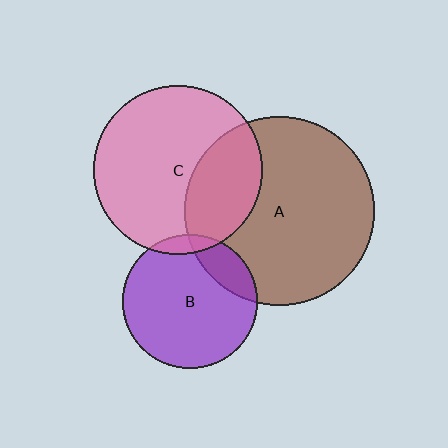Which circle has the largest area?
Circle A (brown).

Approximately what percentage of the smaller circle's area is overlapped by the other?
Approximately 5%.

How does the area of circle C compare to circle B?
Approximately 1.6 times.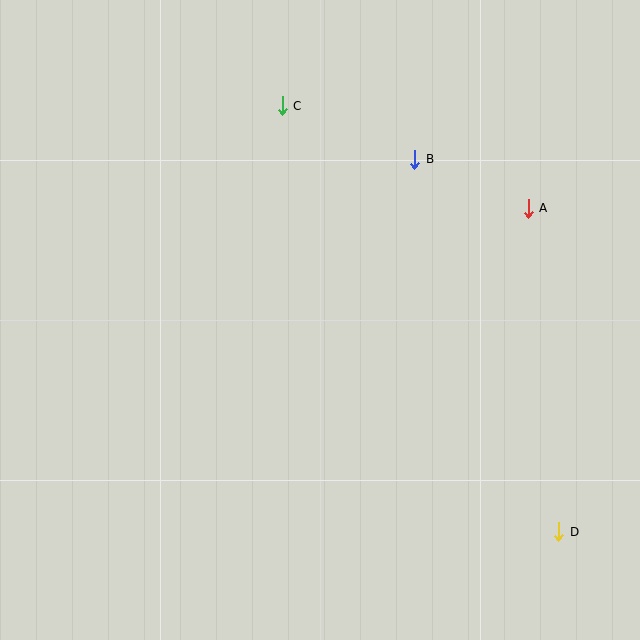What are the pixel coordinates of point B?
Point B is at (415, 159).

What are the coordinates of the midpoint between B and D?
The midpoint between B and D is at (487, 345).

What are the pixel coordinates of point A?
Point A is at (528, 209).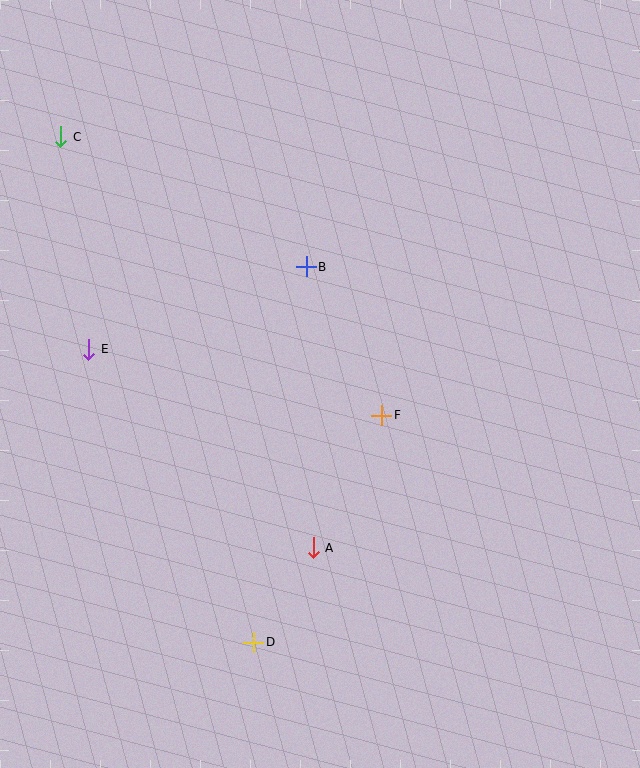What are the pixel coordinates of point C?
Point C is at (61, 137).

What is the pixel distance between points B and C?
The distance between B and C is 278 pixels.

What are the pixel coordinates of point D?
Point D is at (254, 642).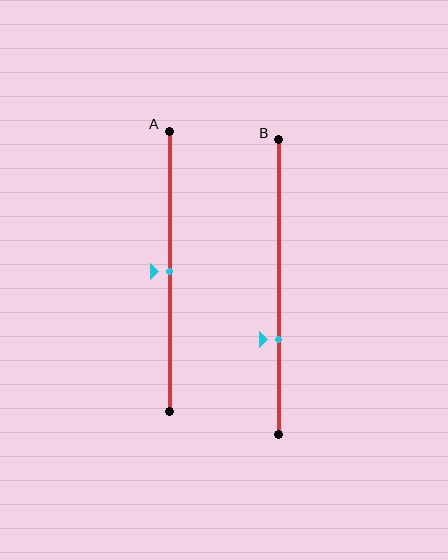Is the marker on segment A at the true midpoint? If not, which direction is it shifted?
Yes, the marker on segment A is at the true midpoint.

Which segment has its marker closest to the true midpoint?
Segment A has its marker closest to the true midpoint.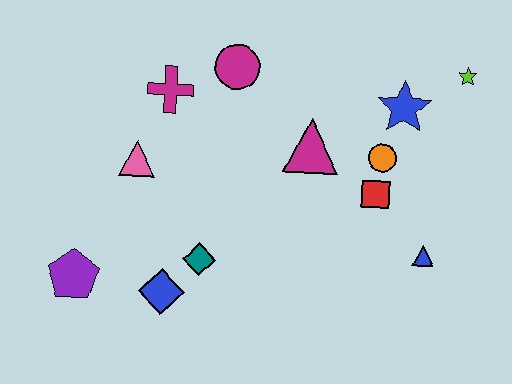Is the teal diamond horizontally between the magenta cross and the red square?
Yes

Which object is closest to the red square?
The orange circle is closest to the red square.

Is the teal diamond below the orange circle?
Yes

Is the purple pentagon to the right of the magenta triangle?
No